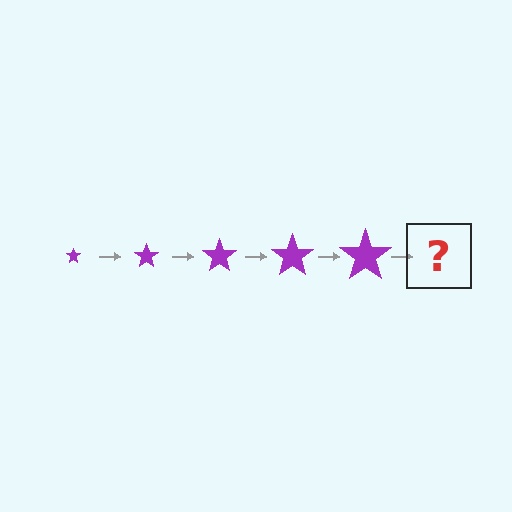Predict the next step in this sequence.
The next step is a purple star, larger than the previous one.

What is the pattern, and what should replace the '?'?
The pattern is that the star gets progressively larger each step. The '?' should be a purple star, larger than the previous one.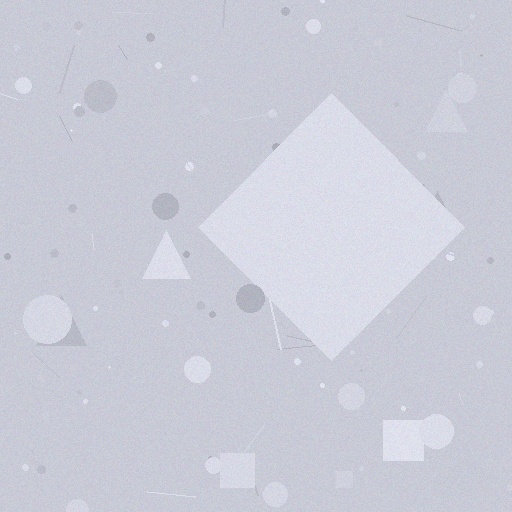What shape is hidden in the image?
A diamond is hidden in the image.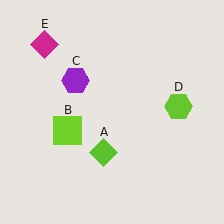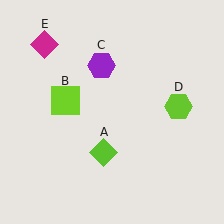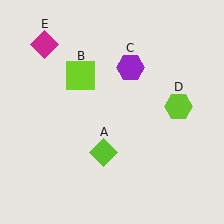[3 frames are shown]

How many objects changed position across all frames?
2 objects changed position: lime square (object B), purple hexagon (object C).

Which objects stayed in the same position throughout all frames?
Lime diamond (object A) and lime hexagon (object D) and magenta diamond (object E) remained stationary.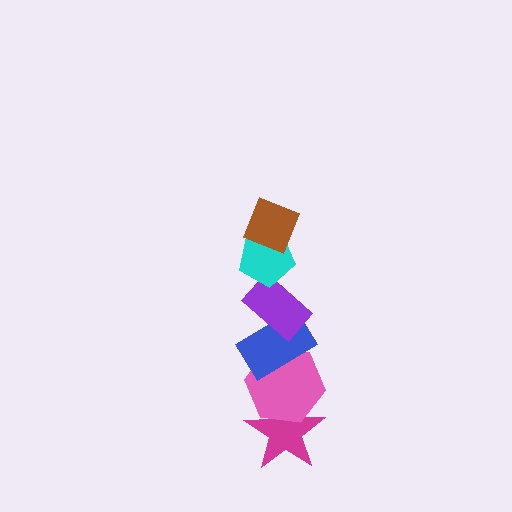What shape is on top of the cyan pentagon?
The brown diamond is on top of the cyan pentagon.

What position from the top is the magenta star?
The magenta star is 6th from the top.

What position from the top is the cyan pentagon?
The cyan pentagon is 2nd from the top.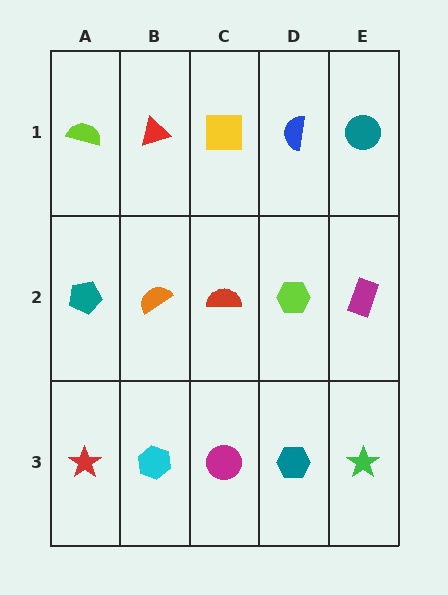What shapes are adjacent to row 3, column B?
An orange semicircle (row 2, column B), a red star (row 3, column A), a magenta circle (row 3, column C).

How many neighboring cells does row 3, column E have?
2.